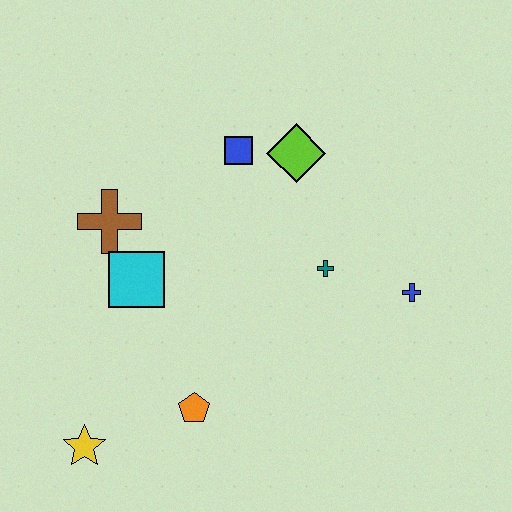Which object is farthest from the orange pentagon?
The lime diamond is farthest from the orange pentagon.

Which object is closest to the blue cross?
The teal cross is closest to the blue cross.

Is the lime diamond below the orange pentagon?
No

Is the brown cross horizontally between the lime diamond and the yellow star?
Yes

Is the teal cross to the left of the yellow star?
No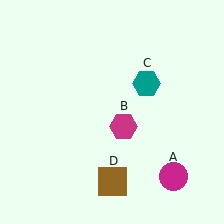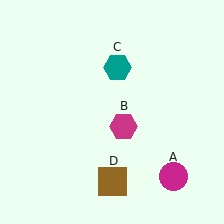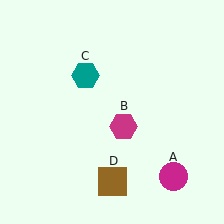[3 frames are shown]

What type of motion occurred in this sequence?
The teal hexagon (object C) rotated counterclockwise around the center of the scene.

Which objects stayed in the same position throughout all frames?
Magenta circle (object A) and magenta hexagon (object B) and brown square (object D) remained stationary.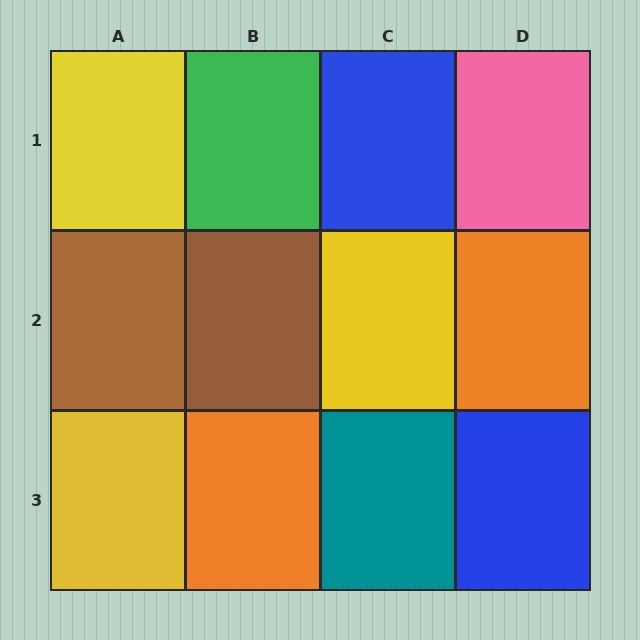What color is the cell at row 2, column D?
Orange.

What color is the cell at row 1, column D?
Pink.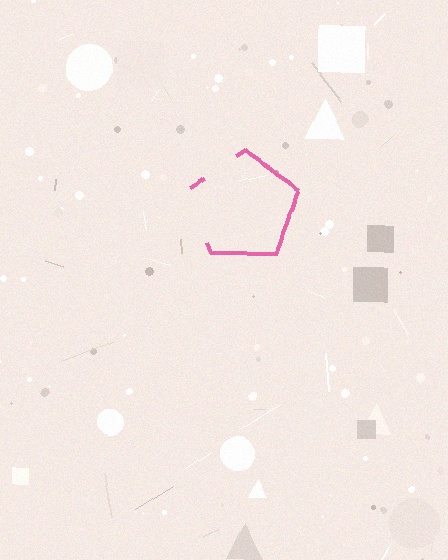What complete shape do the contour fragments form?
The contour fragments form a pentagon.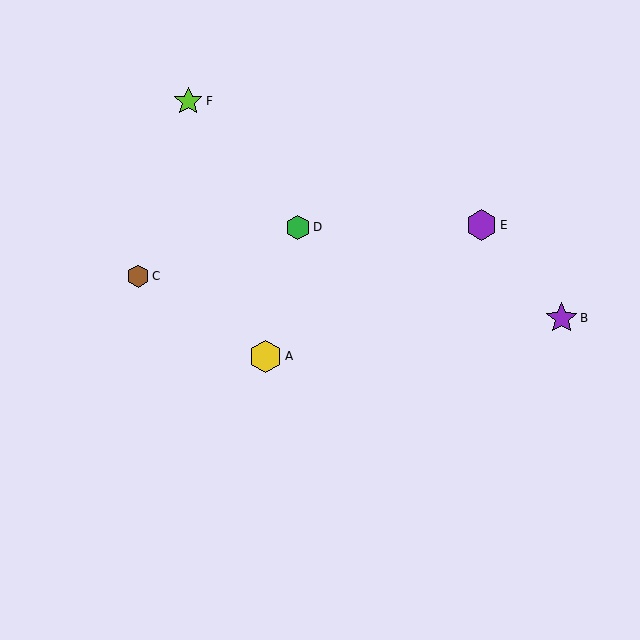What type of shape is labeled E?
Shape E is a purple hexagon.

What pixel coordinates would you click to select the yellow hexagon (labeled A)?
Click at (266, 356) to select the yellow hexagon A.